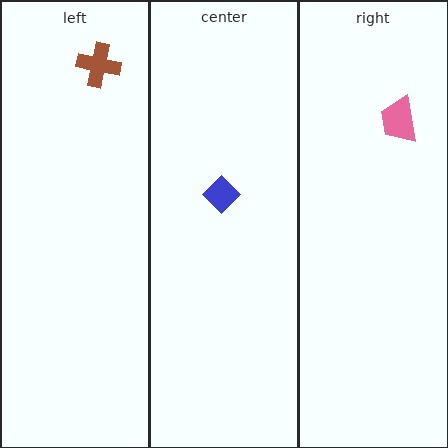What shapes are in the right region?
The pink trapezoid.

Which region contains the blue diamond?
The center region.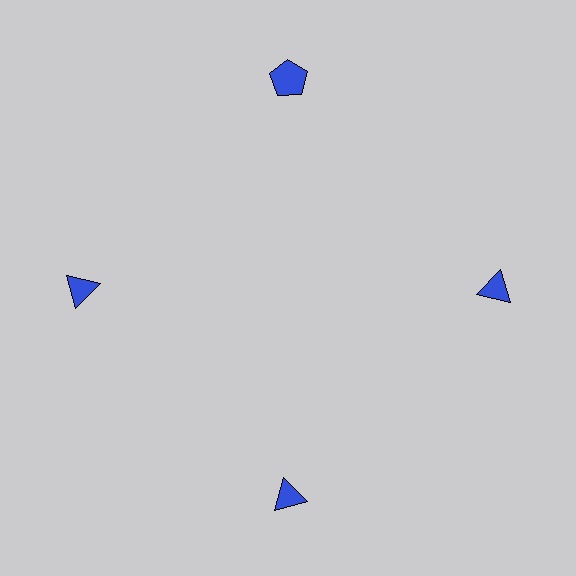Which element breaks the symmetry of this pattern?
The blue pentagon at roughly the 12 o'clock position breaks the symmetry. All other shapes are blue triangles.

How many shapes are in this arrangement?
There are 4 shapes arranged in a ring pattern.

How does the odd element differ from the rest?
It has a different shape: pentagon instead of triangle.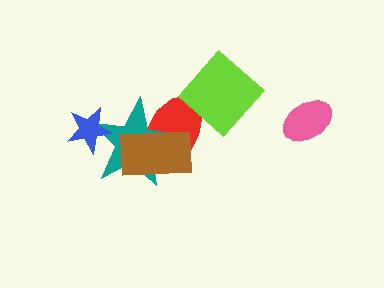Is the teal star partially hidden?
Yes, it is partially covered by another shape.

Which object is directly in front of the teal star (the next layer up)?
The blue star is directly in front of the teal star.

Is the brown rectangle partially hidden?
No, no other shape covers it.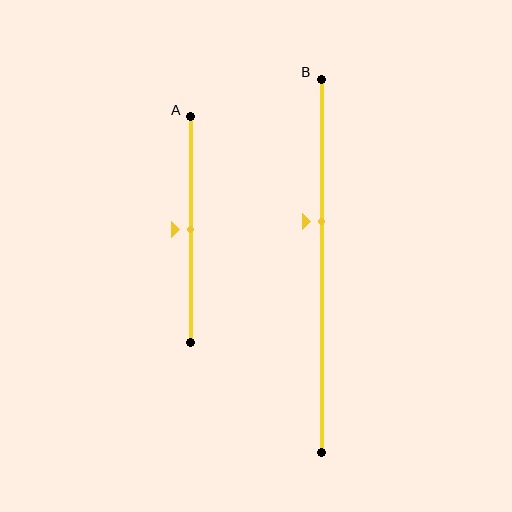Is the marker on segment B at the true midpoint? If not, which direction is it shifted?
No, the marker on segment B is shifted upward by about 12% of the segment length.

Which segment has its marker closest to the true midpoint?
Segment A has its marker closest to the true midpoint.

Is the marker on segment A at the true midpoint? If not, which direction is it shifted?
Yes, the marker on segment A is at the true midpoint.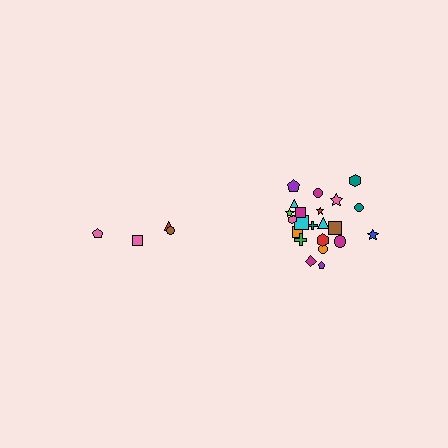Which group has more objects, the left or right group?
The right group.